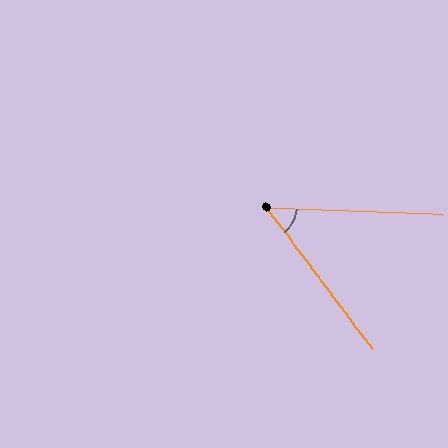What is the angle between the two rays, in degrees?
Approximately 51 degrees.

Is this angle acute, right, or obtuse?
It is acute.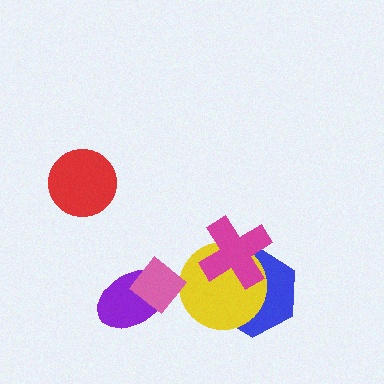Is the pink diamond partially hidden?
No, no other shape covers it.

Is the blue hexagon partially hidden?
Yes, it is partially covered by another shape.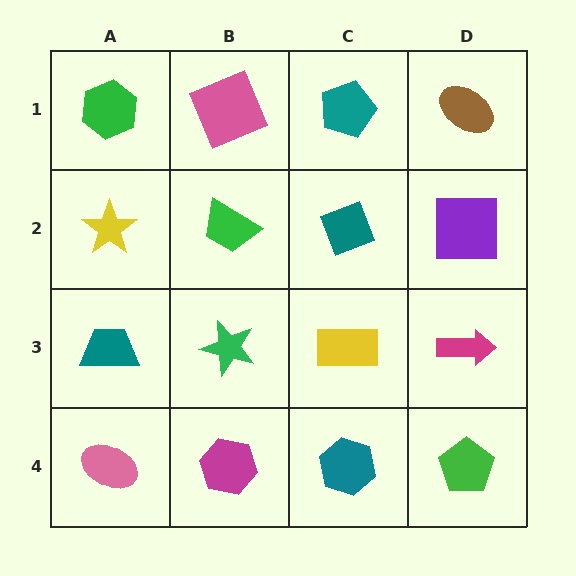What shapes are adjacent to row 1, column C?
A teal diamond (row 2, column C), a pink square (row 1, column B), a brown ellipse (row 1, column D).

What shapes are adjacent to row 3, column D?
A purple square (row 2, column D), a green pentagon (row 4, column D), a yellow rectangle (row 3, column C).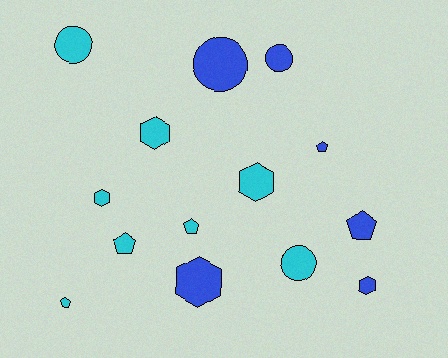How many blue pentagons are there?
There are 2 blue pentagons.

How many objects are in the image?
There are 14 objects.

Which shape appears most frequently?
Hexagon, with 5 objects.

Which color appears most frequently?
Cyan, with 8 objects.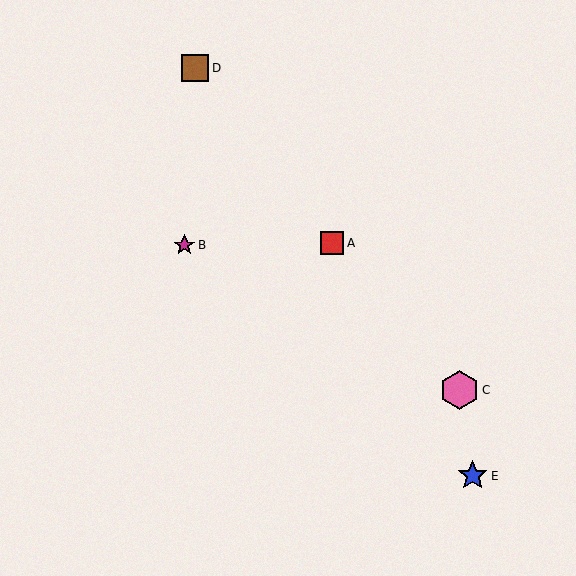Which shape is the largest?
The pink hexagon (labeled C) is the largest.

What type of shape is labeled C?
Shape C is a pink hexagon.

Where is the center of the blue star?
The center of the blue star is at (473, 476).